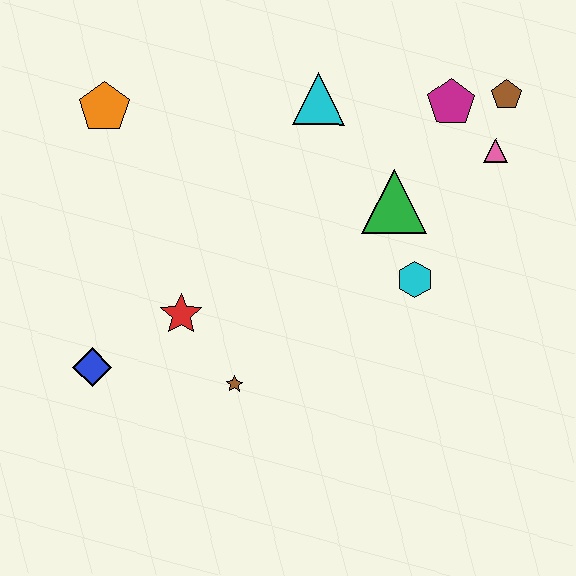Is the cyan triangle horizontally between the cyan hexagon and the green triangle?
No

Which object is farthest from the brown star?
The brown pentagon is farthest from the brown star.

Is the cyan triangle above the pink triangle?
Yes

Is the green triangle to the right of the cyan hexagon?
No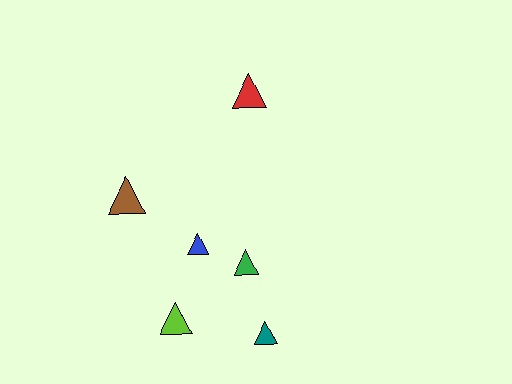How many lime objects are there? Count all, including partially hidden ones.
There is 1 lime object.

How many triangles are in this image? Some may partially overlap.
There are 6 triangles.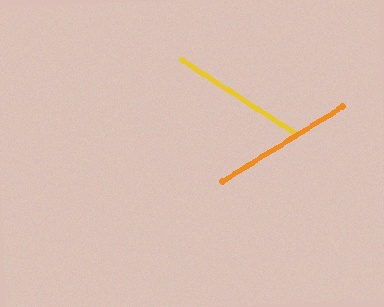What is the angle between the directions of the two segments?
Approximately 65 degrees.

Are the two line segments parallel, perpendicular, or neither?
Neither parallel nor perpendicular — they differ by about 65°.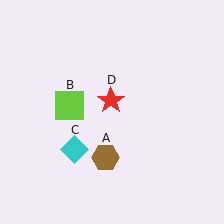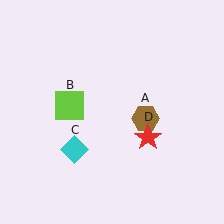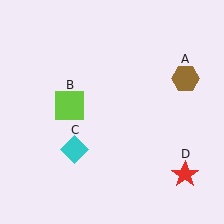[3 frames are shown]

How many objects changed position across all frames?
2 objects changed position: brown hexagon (object A), red star (object D).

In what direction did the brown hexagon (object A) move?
The brown hexagon (object A) moved up and to the right.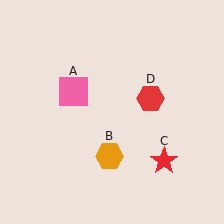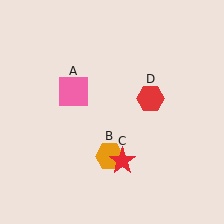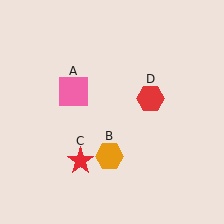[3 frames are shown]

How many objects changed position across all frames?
1 object changed position: red star (object C).